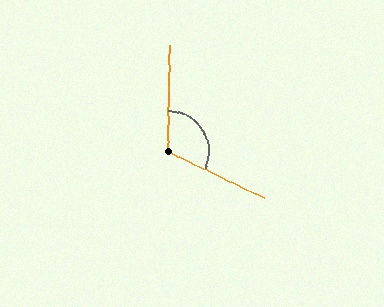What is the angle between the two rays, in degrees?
Approximately 114 degrees.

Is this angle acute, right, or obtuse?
It is obtuse.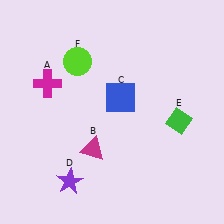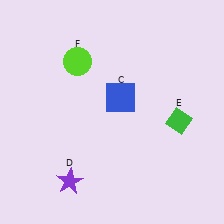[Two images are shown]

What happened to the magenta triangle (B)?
The magenta triangle (B) was removed in Image 2. It was in the bottom-left area of Image 1.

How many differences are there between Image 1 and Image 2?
There are 2 differences between the two images.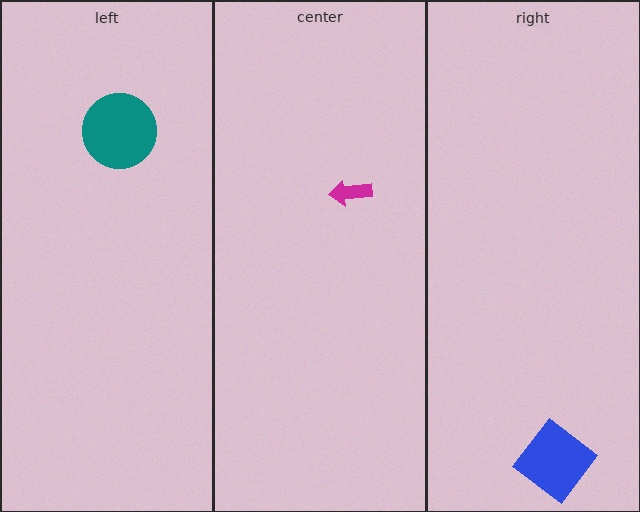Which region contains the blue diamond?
The right region.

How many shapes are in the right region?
1.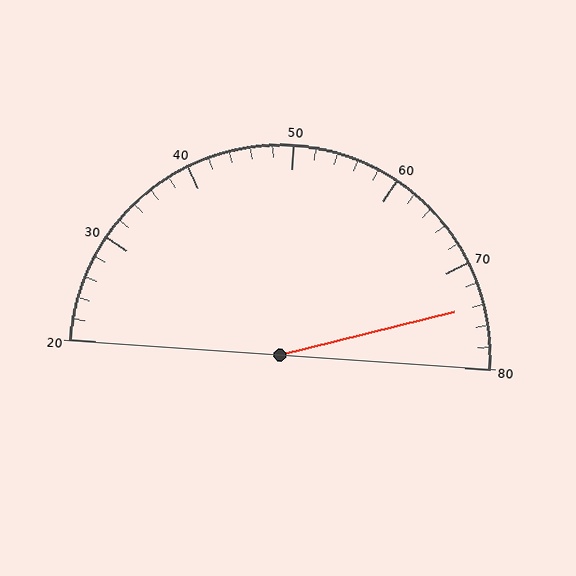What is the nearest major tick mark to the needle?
The nearest major tick mark is 70.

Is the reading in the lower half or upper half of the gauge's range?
The reading is in the upper half of the range (20 to 80).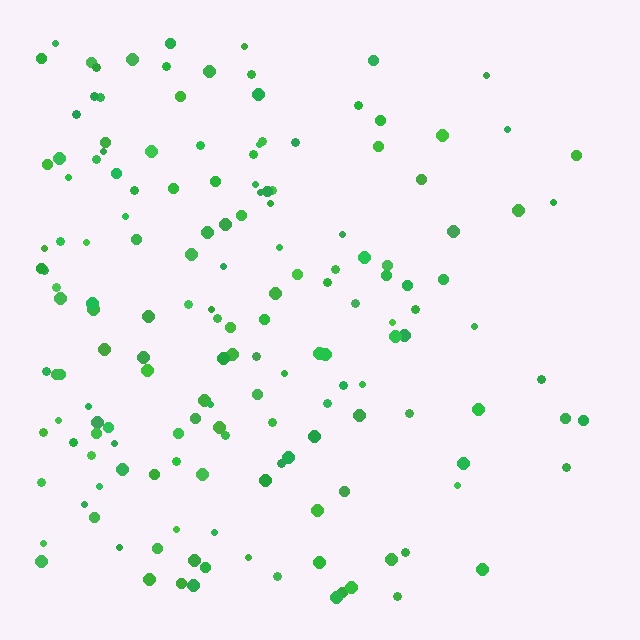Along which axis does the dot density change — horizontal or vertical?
Horizontal.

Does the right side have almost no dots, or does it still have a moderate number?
Still a moderate number, just noticeably fewer than the left.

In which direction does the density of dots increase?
From right to left, with the left side densest.